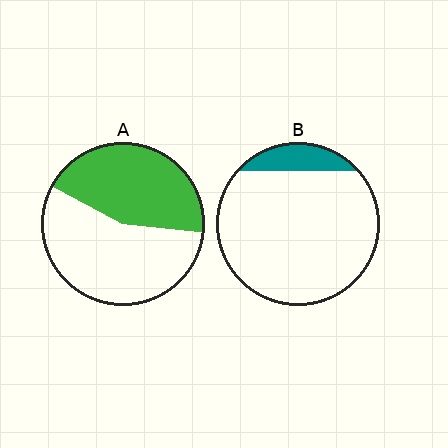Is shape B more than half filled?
No.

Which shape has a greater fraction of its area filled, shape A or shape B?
Shape A.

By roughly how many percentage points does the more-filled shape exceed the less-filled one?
By roughly 30 percentage points (A over B).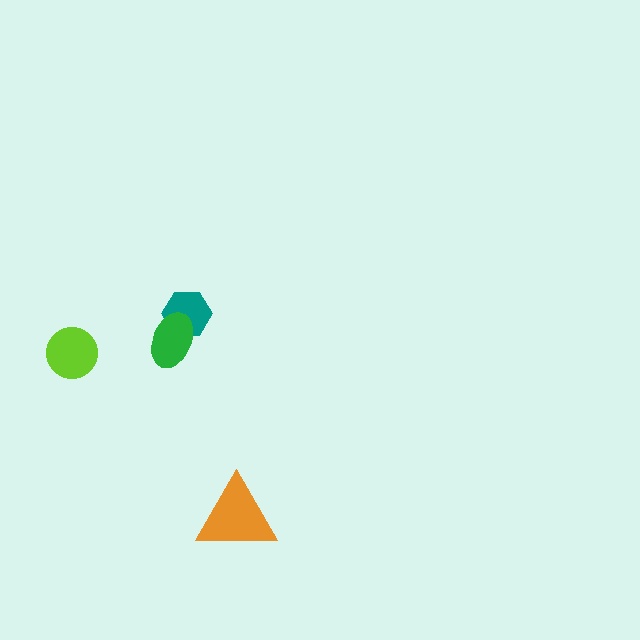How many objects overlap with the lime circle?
0 objects overlap with the lime circle.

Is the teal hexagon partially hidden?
Yes, it is partially covered by another shape.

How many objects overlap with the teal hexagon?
1 object overlaps with the teal hexagon.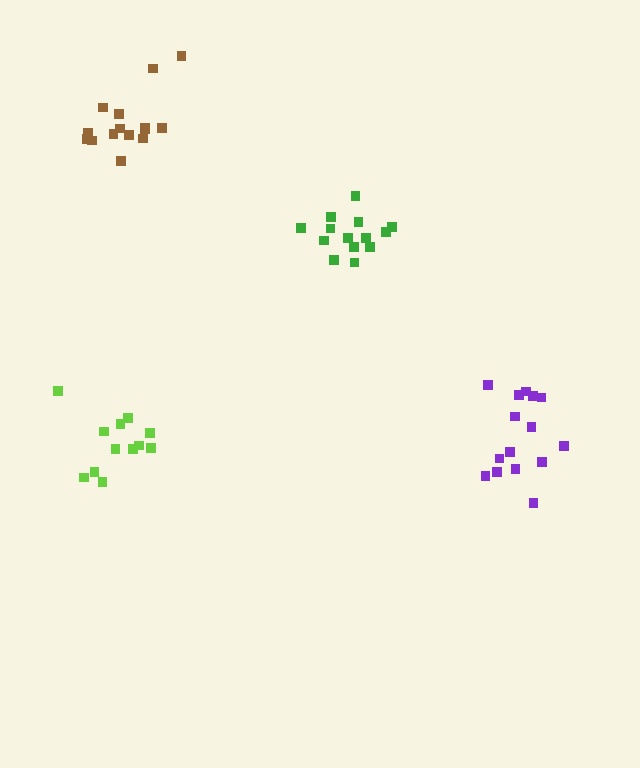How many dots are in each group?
Group 1: 15 dots, Group 2: 15 dots, Group 3: 12 dots, Group 4: 14 dots (56 total).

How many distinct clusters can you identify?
There are 4 distinct clusters.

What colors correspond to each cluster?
The clusters are colored: brown, purple, lime, green.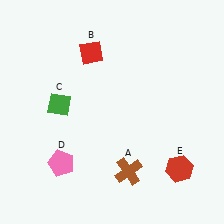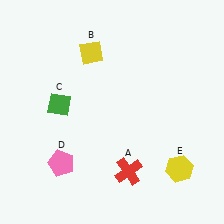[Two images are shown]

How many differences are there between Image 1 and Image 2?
There are 3 differences between the two images.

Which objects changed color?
A changed from brown to red. B changed from red to yellow. E changed from red to yellow.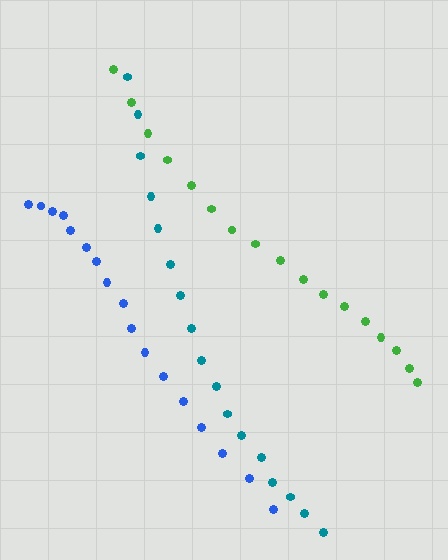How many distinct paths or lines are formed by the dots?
There are 3 distinct paths.